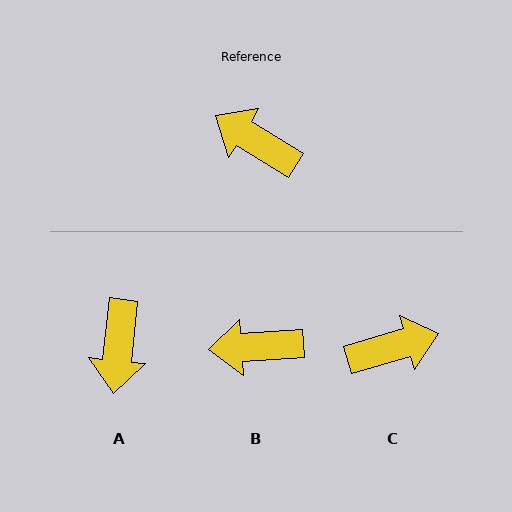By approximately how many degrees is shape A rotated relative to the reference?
Approximately 116 degrees counter-clockwise.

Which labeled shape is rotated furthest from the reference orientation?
C, about 132 degrees away.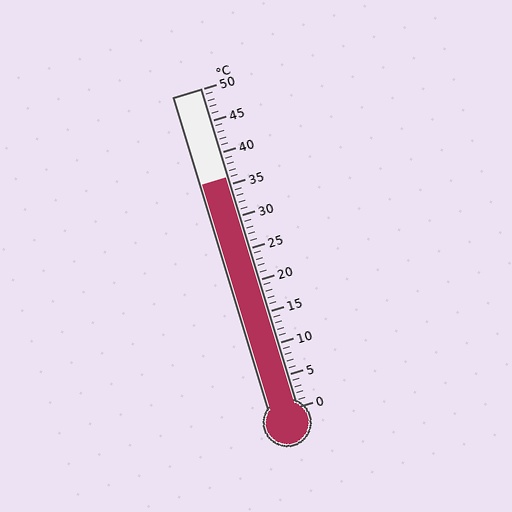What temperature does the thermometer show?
The thermometer shows approximately 36°C.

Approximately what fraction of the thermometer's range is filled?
The thermometer is filled to approximately 70% of its range.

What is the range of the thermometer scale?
The thermometer scale ranges from 0°C to 50°C.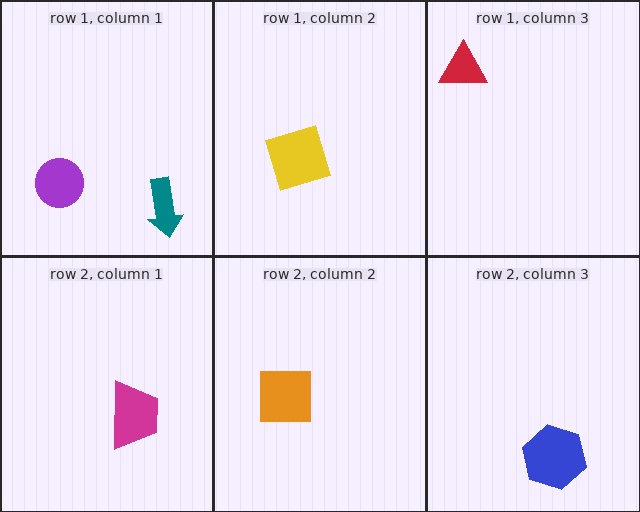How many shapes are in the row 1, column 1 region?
2.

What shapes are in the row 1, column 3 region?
The red triangle.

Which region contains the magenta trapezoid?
The row 2, column 1 region.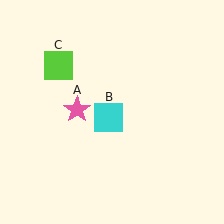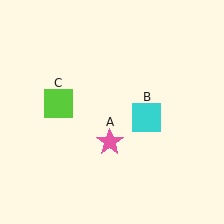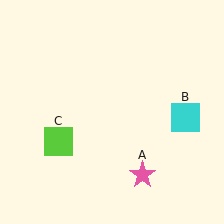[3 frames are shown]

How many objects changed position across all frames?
3 objects changed position: pink star (object A), cyan square (object B), lime square (object C).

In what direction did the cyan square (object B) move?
The cyan square (object B) moved right.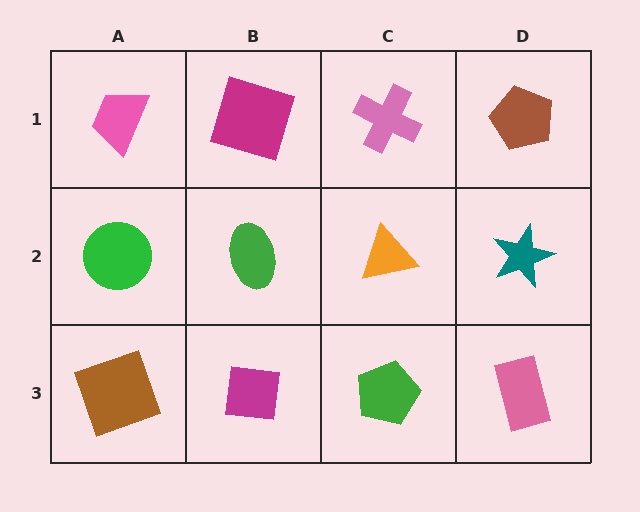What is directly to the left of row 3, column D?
A green pentagon.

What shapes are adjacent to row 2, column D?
A brown pentagon (row 1, column D), a pink rectangle (row 3, column D), an orange triangle (row 2, column C).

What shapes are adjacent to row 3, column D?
A teal star (row 2, column D), a green pentagon (row 3, column C).